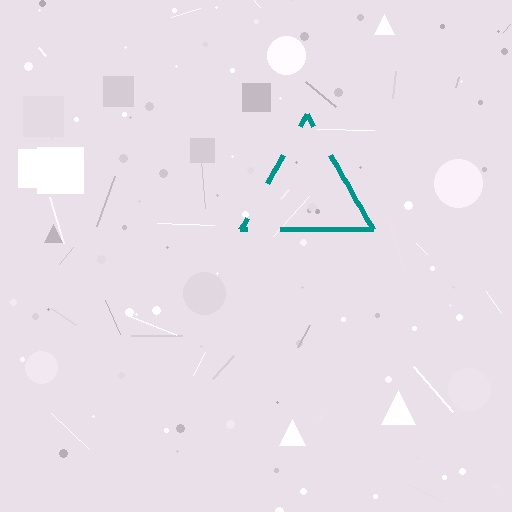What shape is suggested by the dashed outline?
The dashed outline suggests a triangle.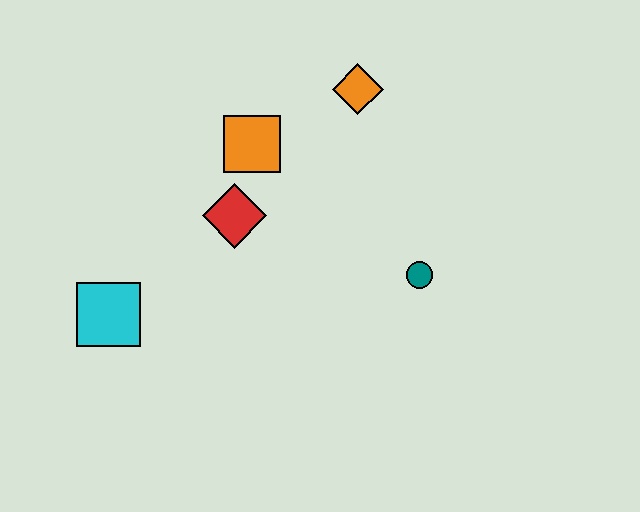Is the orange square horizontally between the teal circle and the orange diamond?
No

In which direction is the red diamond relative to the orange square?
The red diamond is below the orange square.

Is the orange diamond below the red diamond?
No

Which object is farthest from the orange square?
The cyan square is farthest from the orange square.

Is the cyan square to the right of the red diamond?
No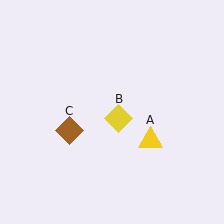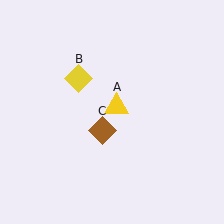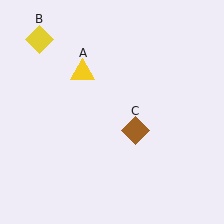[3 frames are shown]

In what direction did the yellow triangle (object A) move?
The yellow triangle (object A) moved up and to the left.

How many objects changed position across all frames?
3 objects changed position: yellow triangle (object A), yellow diamond (object B), brown diamond (object C).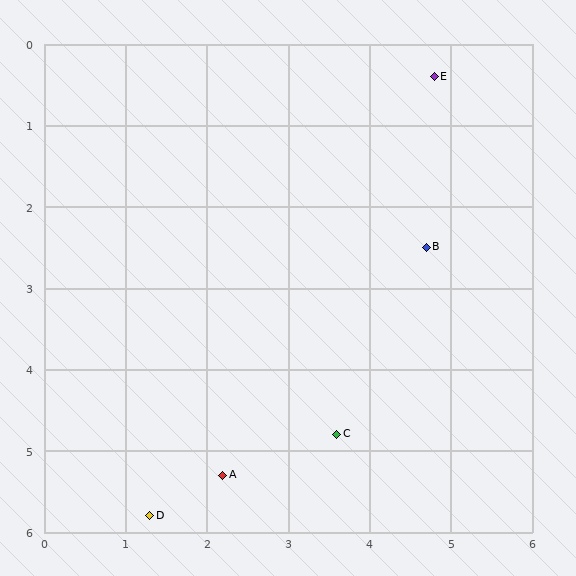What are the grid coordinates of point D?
Point D is at approximately (1.3, 5.8).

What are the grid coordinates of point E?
Point E is at approximately (4.8, 0.4).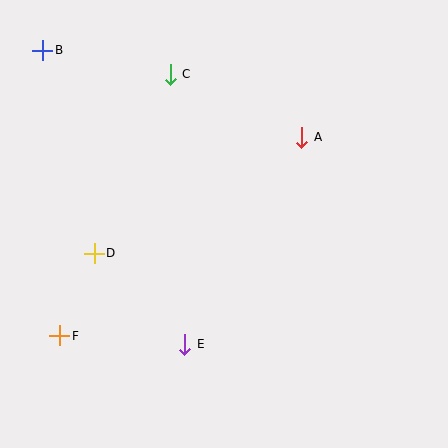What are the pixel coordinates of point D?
Point D is at (94, 253).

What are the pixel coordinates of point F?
Point F is at (60, 336).